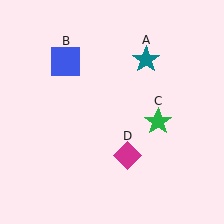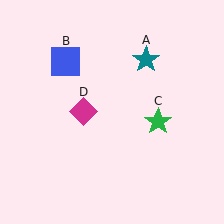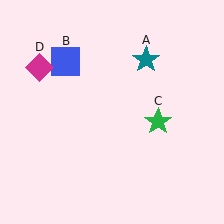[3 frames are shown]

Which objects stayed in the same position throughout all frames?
Teal star (object A) and blue square (object B) and green star (object C) remained stationary.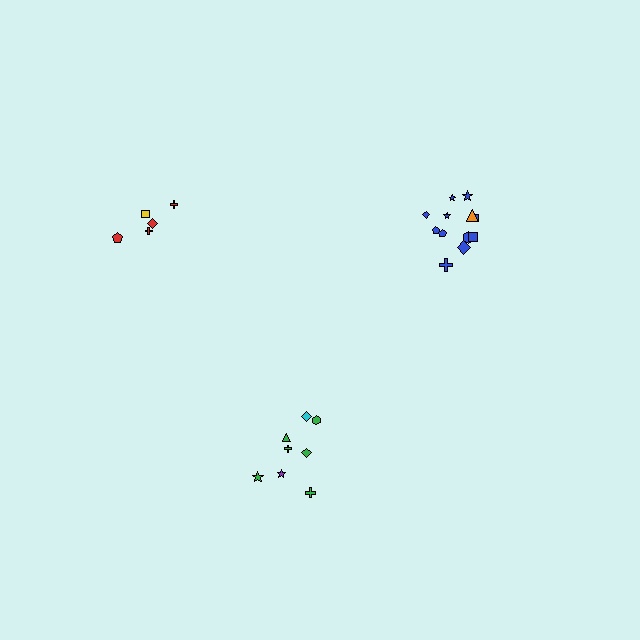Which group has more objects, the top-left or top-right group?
The top-right group.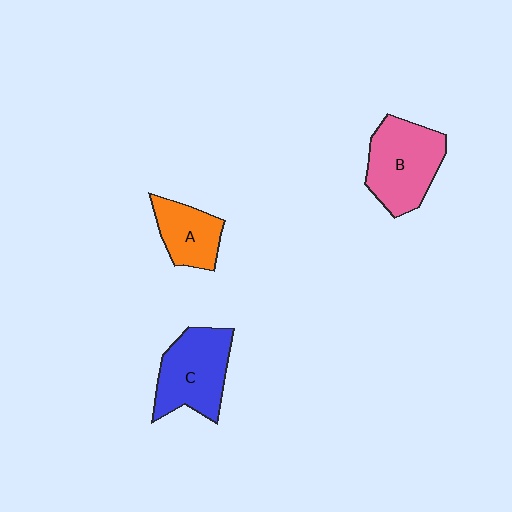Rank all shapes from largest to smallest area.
From largest to smallest: B (pink), C (blue), A (orange).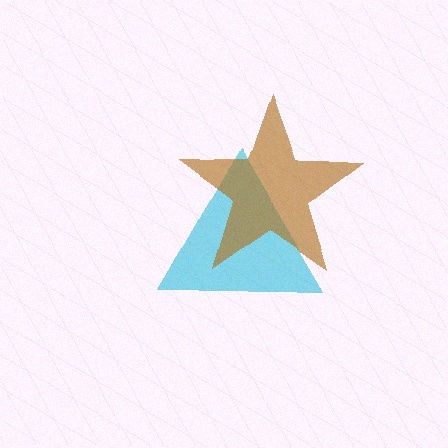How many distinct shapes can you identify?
There are 2 distinct shapes: a cyan triangle, a brown star.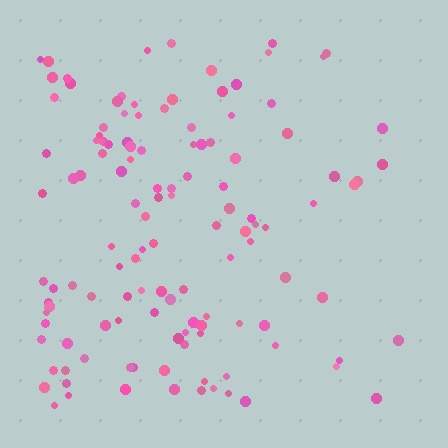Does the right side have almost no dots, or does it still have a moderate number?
Still a moderate number, just noticeably fewer than the left.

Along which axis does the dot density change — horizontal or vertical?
Horizontal.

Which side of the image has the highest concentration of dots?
The left.